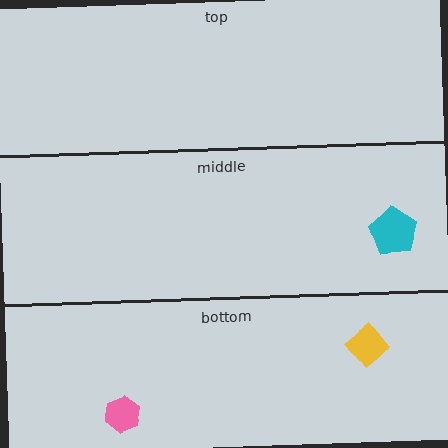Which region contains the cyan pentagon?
The middle region.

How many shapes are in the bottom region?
2.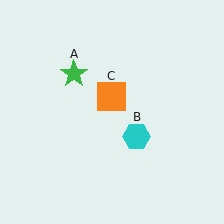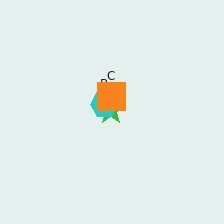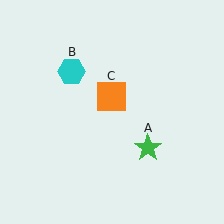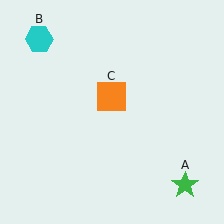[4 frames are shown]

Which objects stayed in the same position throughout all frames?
Orange square (object C) remained stationary.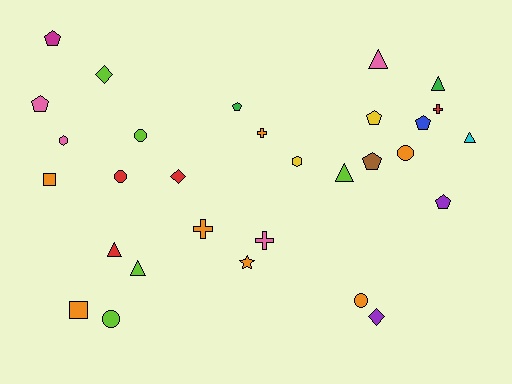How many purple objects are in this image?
There are 2 purple objects.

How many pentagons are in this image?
There are 7 pentagons.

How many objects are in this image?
There are 30 objects.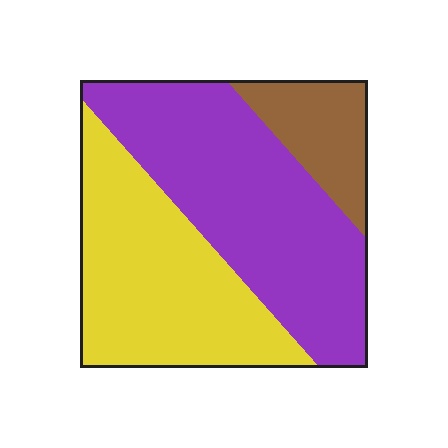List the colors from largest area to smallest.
From largest to smallest: purple, yellow, brown.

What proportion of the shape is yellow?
Yellow covers around 40% of the shape.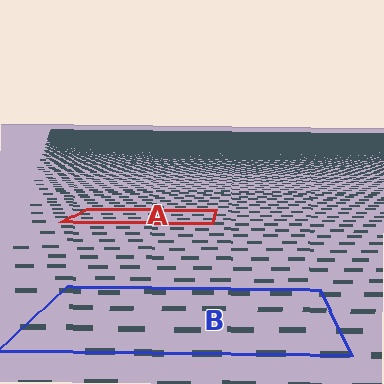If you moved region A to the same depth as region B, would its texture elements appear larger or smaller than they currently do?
They would appear larger. At a closer depth, the same texture elements are projected at a bigger on-screen size.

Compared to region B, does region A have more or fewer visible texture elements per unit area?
Region A has more texture elements per unit area — they are packed more densely because it is farther away.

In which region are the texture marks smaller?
The texture marks are smaller in region A, because it is farther away.